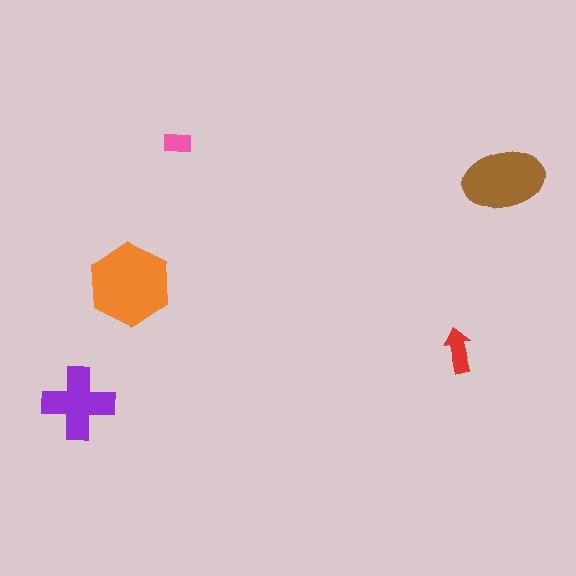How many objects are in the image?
There are 5 objects in the image.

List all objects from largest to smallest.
The orange hexagon, the brown ellipse, the purple cross, the red arrow, the pink rectangle.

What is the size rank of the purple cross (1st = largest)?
3rd.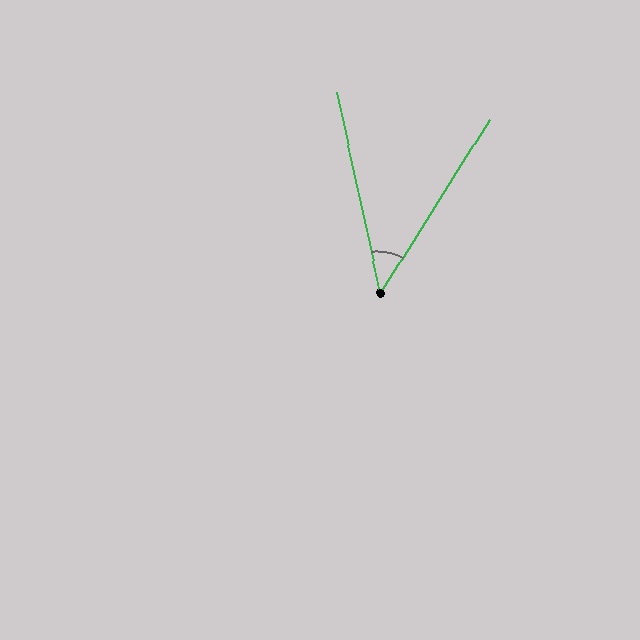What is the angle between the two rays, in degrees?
Approximately 45 degrees.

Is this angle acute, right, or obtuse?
It is acute.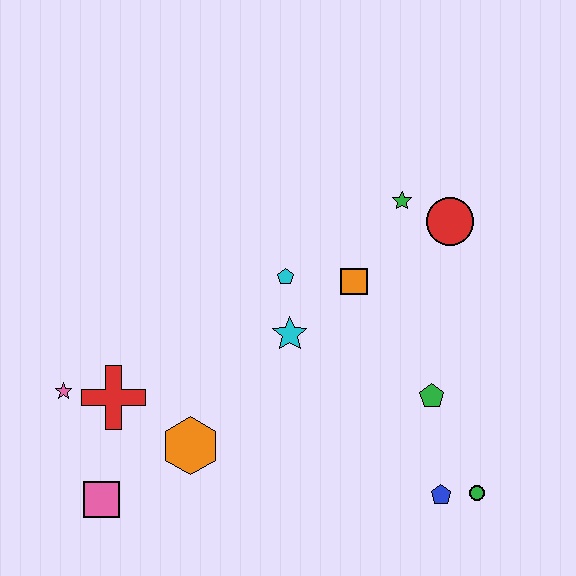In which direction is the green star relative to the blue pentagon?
The green star is above the blue pentagon.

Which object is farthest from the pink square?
The red circle is farthest from the pink square.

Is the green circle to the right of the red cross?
Yes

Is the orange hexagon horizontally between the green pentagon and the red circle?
No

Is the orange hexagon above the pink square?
Yes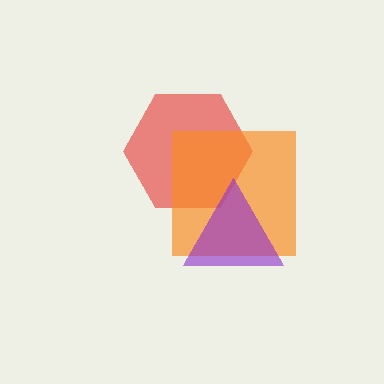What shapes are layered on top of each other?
The layered shapes are: a red hexagon, an orange square, a purple triangle.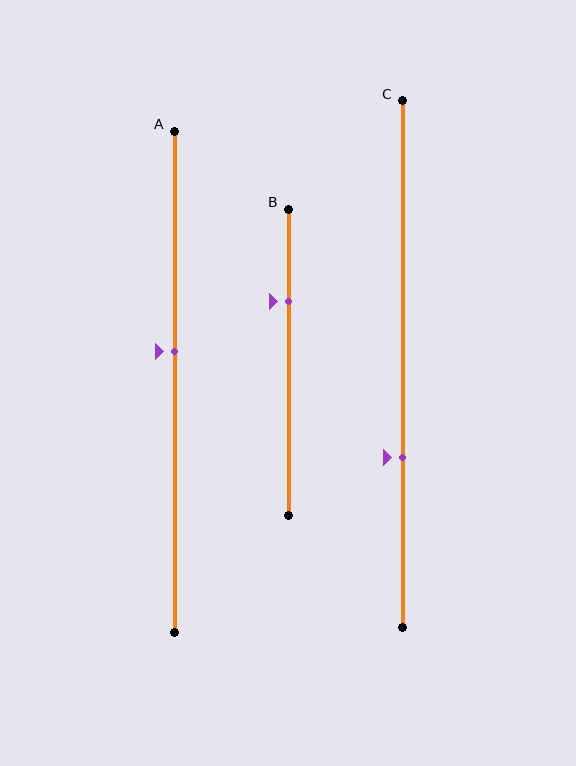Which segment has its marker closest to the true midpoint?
Segment A has its marker closest to the true midpoint.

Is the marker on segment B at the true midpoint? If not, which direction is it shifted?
No, the marker on segment B is shifted upward by about 20% of the segment length.